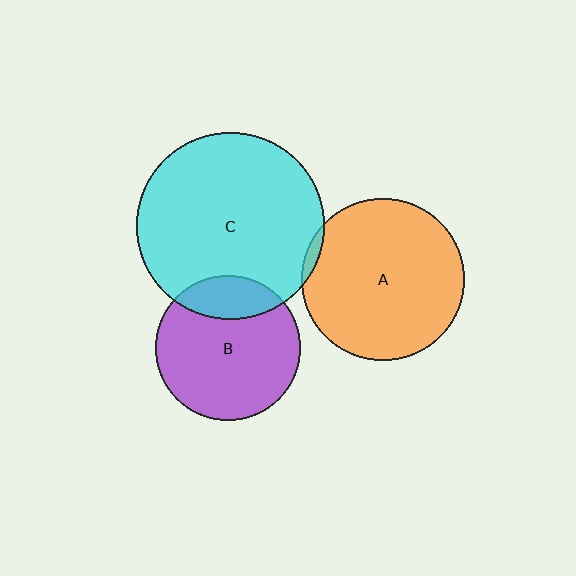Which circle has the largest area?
Circle C (cyan).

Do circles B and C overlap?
Yes.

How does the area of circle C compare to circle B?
Approximately 1.7 times.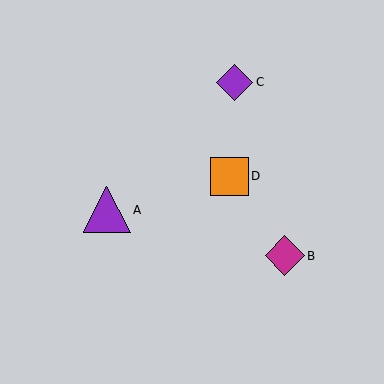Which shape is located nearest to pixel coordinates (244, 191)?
The orange square (labeled D) at (229, 176) is nearest to that location.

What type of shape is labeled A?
Shape A is a purple triangle.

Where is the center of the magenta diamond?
The center of the magenta diamond is at (285, 256).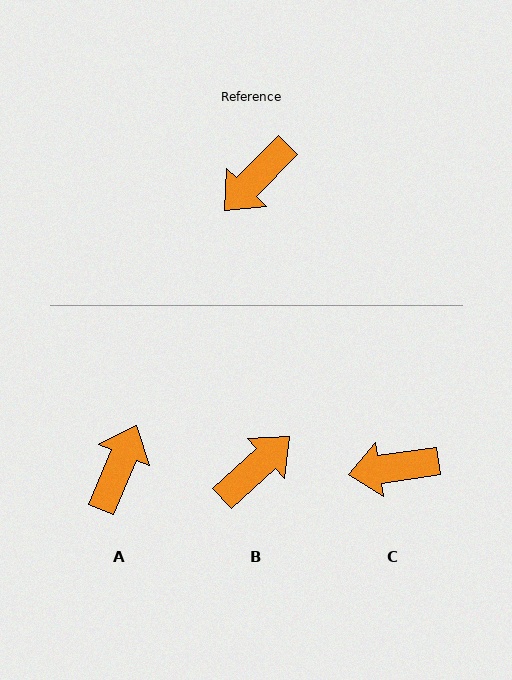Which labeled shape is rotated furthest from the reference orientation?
B, about 176 degrees away.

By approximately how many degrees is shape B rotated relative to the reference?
Approximately 176 degrees counter-clockwise.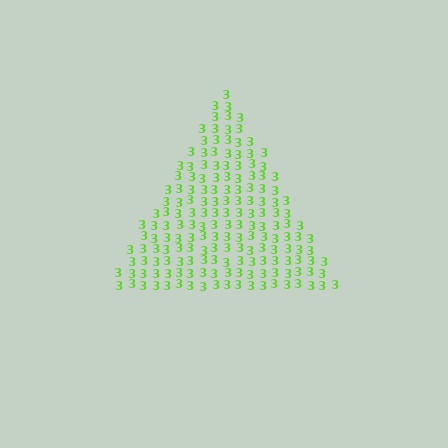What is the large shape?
The large shape is a triangle.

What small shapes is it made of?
It is made of small digit 3's.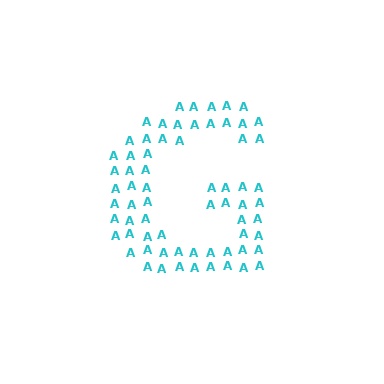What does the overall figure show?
The overall figure shows the letter G.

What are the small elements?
The small elements are letter A's.